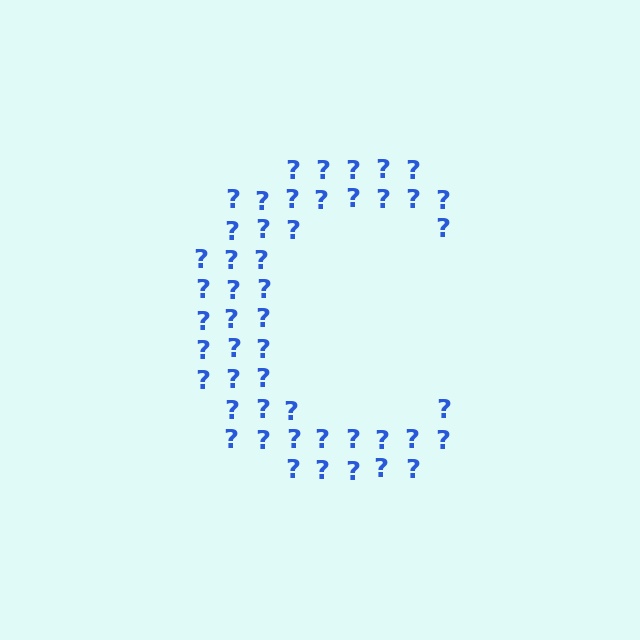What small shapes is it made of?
It is made of small question marks.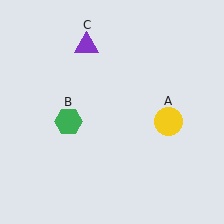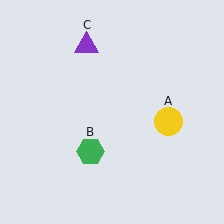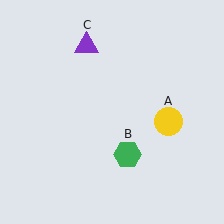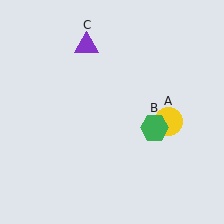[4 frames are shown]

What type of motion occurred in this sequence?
The green hexagon (object B) rotated counterclockwise around the center of the scene.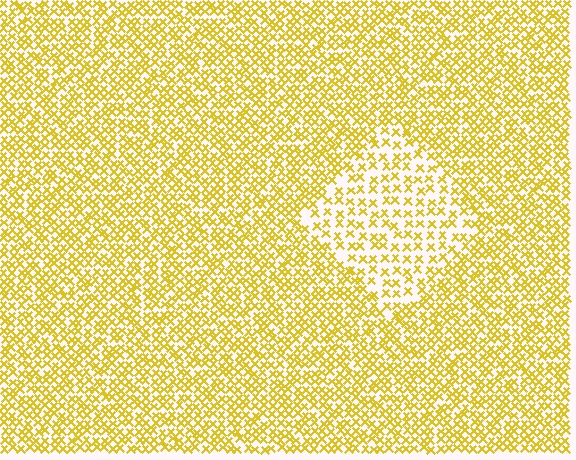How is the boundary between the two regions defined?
The boundary is defined by a change in element density (approximately 1.9x ratio). All elements are the same color, size, and shape.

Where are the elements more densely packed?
The elements are more densely packed outside the diamond boundary.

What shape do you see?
I see a diamond.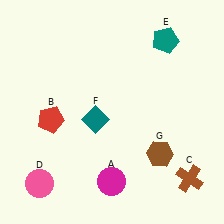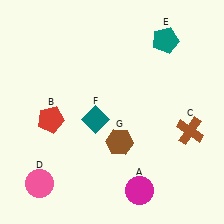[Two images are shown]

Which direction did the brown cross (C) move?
The brown cross (C) moved up.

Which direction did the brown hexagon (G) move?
The brown hexagon (G) moved left.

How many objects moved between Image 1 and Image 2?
3 objects moved between the two images.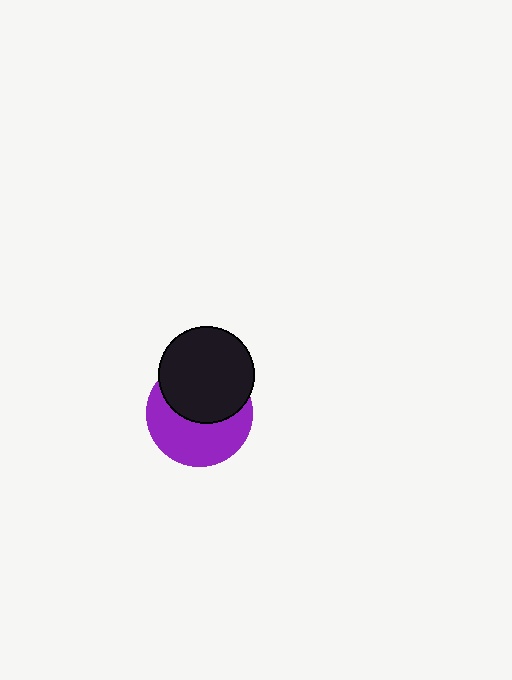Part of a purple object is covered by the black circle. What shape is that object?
It is a circle.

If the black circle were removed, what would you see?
You would see the complete purple circle.